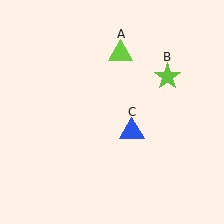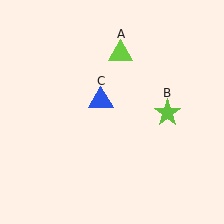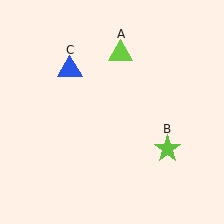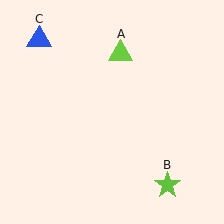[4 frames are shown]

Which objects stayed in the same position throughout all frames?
Lime triangle (object A) remained stationary.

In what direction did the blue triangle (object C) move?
The blue triangle (object C) moved up and to the left.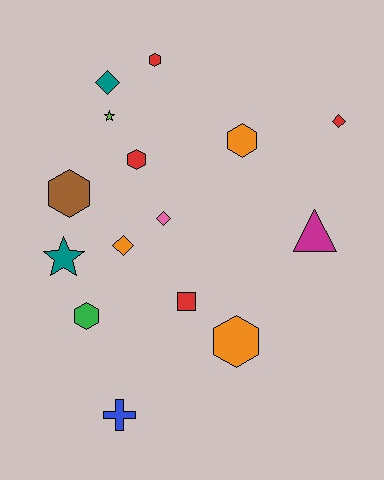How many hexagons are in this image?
There are 6 hexagons.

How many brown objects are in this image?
There is 1 brown object.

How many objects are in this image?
There are 15 objects.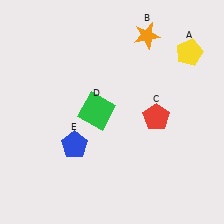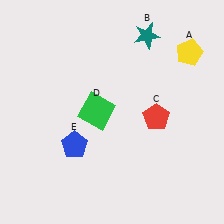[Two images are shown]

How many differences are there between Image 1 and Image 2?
There is 1 difference between the two images.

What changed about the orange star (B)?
In Image 1, B is orange. In Image 2, it changed to teal.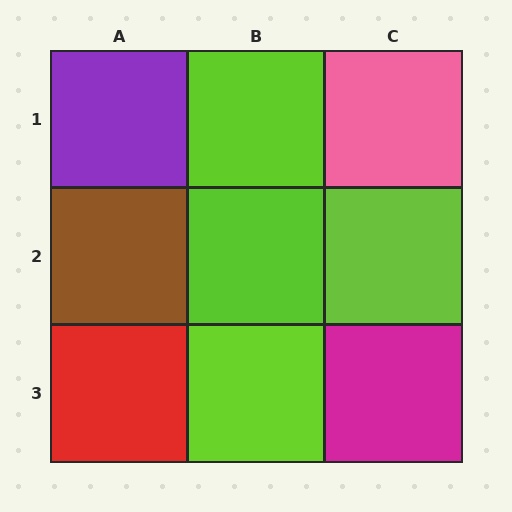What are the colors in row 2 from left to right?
Brown, lime, lime.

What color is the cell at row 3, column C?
Magenta.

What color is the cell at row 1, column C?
Pink.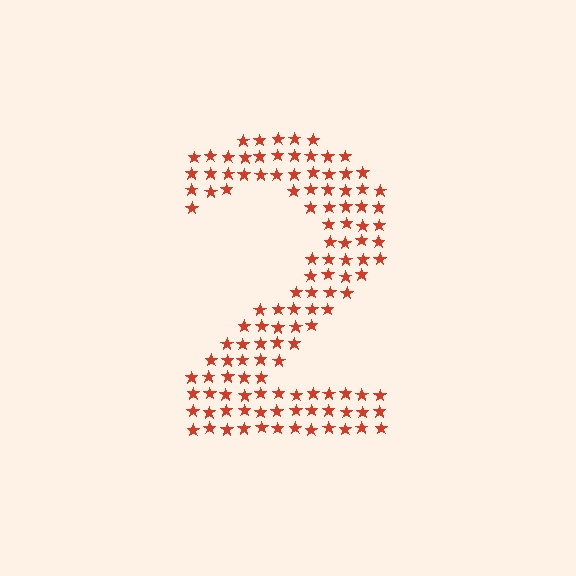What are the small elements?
The small elements are stars.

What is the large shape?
The large shape is the digit 2.